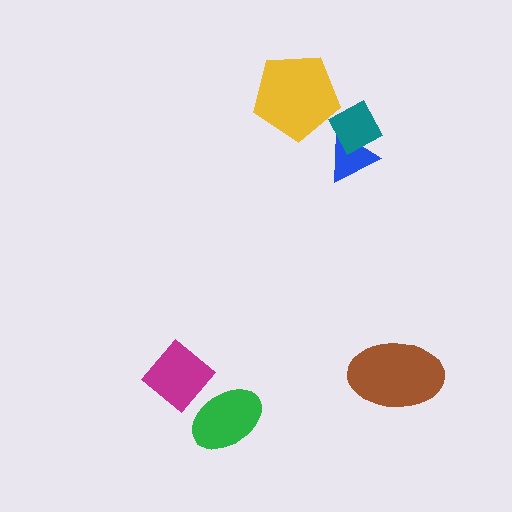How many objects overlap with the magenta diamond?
0 objects overlap with the magenta diamond.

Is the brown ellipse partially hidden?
No, no other shape covers it.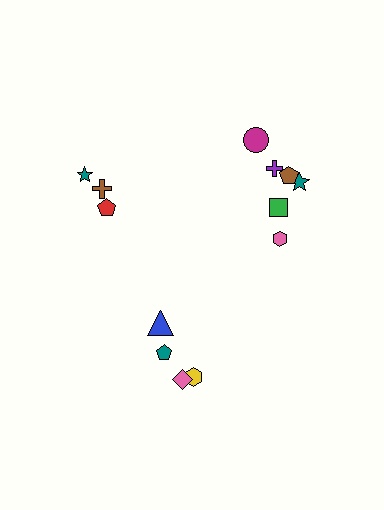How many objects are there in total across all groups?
There are 13 objects.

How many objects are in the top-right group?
There are 6 objects.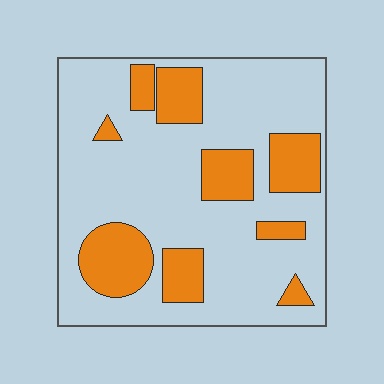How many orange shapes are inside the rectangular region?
9.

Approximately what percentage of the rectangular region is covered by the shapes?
Approximately 25%.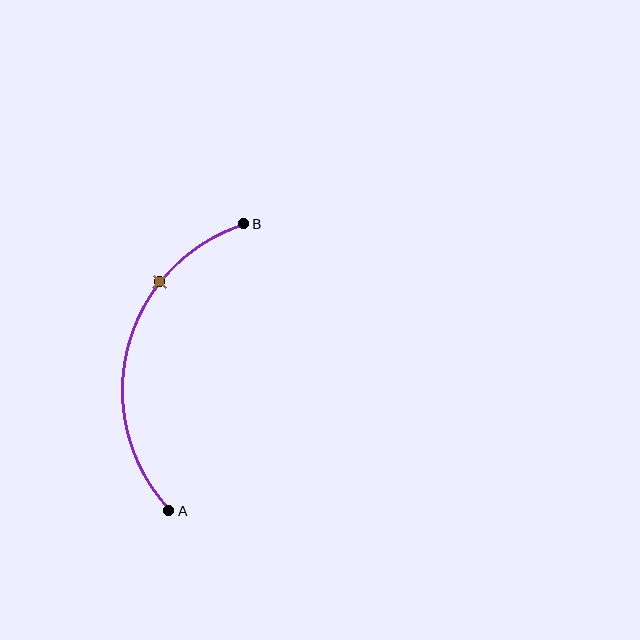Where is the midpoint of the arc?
The arc midpoint is the point on the curve farthest from the straight line joining A and B. It sits to the left of that line.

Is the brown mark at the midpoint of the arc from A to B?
No. The brown mark lies on the arc but is closer to endpoint B. The arc midpoint would be at the point on the curve equidistant along the arc from both A and B.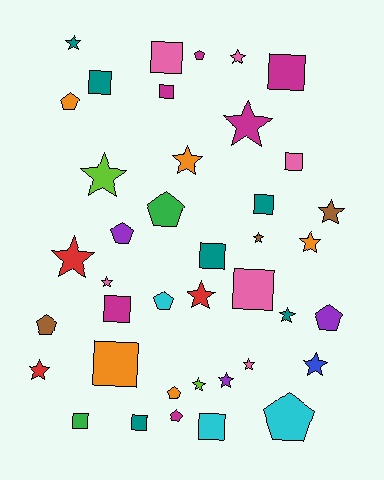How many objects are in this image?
There are 40 objects.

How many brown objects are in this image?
There are 3 brown objects.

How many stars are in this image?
There are 17 stars.